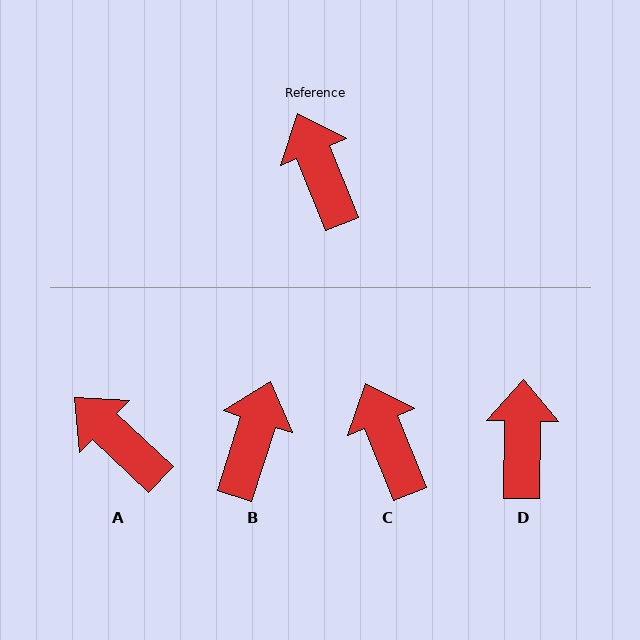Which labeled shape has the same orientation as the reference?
C.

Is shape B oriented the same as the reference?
No, it is off by about 40 degrees.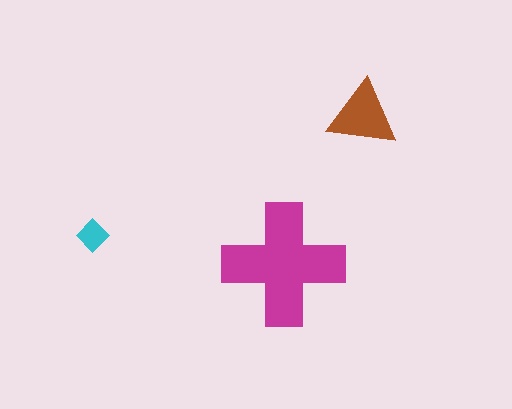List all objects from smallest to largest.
The cyan diamond, the brown triangle, the magenta cross.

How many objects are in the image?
There are 3 objects in the image.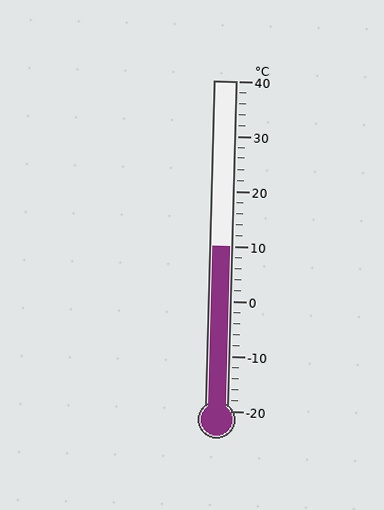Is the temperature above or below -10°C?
The temperature is above -10°C.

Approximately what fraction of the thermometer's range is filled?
The thermometer is filled to approximately 50% of its range.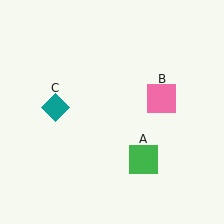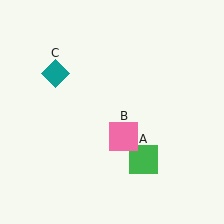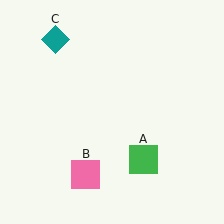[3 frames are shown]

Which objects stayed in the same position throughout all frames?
Green square (object A) remained stationary.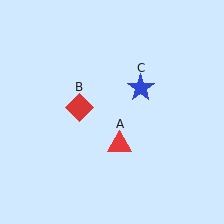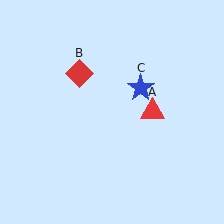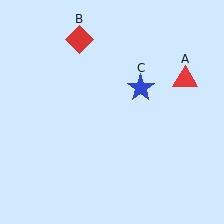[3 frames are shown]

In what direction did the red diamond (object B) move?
The red diamond (object B) moved up.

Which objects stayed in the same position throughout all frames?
Blue star (object C) remained stationary.